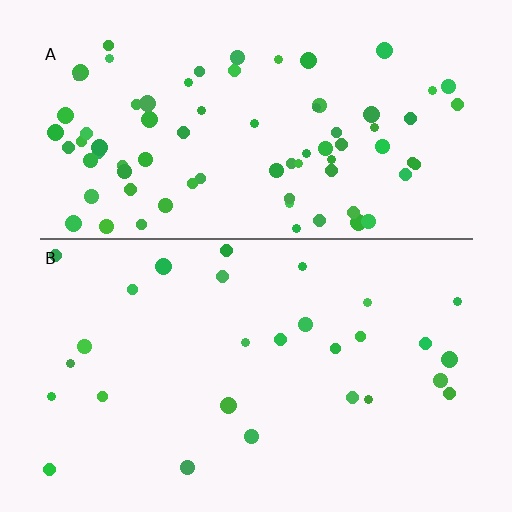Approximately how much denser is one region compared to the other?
Approximately 2.8× — region A over region B.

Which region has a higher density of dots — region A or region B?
A (the top).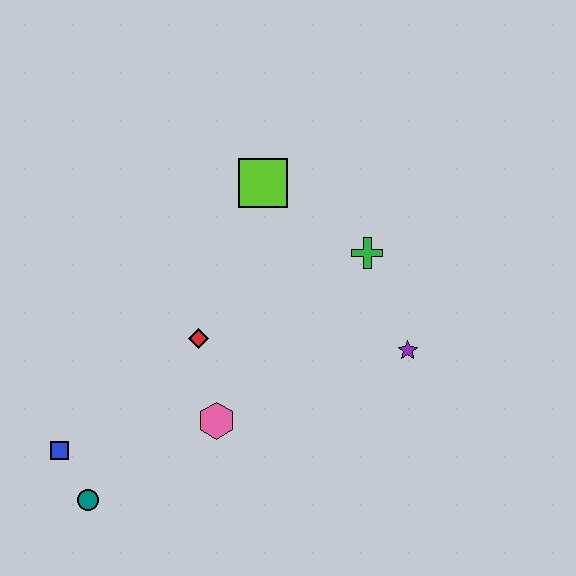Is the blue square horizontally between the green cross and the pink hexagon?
No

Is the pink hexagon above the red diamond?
No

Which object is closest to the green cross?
The purple star is closest to the green cross.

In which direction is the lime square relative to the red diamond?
The lime square is above the red diamond.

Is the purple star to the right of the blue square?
Yes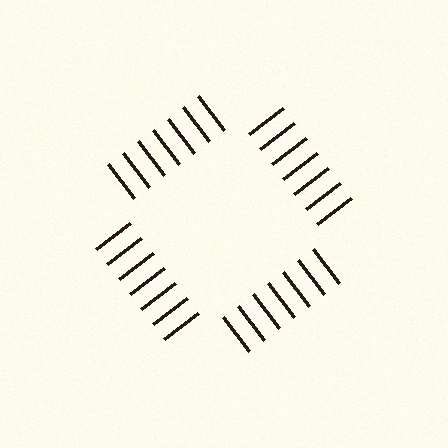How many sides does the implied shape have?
4 sides — the line-ends trace a square.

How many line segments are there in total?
28 — 7 along each of the 4 edges.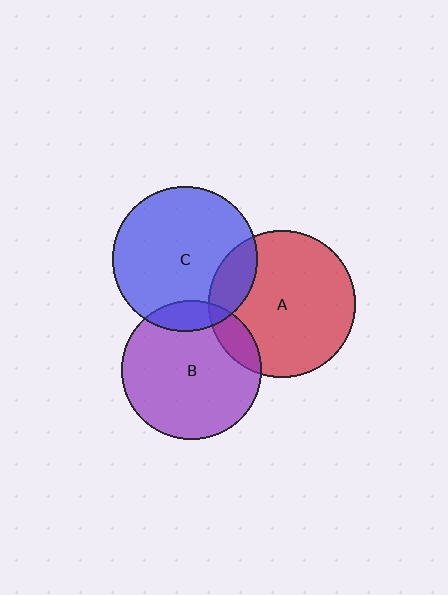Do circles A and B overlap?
Yes.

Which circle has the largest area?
Circle A (red).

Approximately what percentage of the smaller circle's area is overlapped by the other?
Approximately 10%.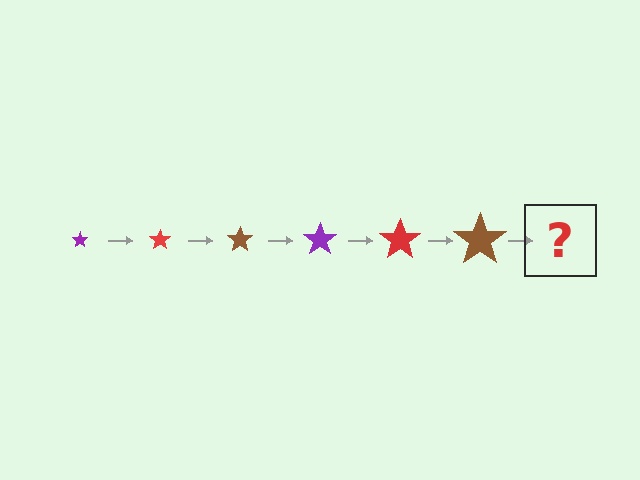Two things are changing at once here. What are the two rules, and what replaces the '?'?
The two rules are that the star grows larger each step and the color cycles through purple, red, and brown. The '?' should be a purple star, larger than the previous one.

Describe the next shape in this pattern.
It should be a purple star, larger than the previous one.